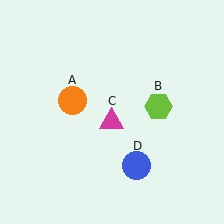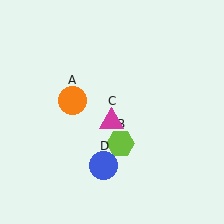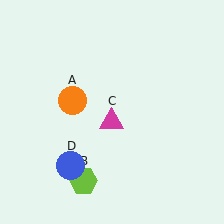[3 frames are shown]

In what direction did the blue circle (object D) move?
The blue circle (object D) moved left.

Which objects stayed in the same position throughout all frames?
Orange circle (object A) and magenta triangle (object C) remained stationary.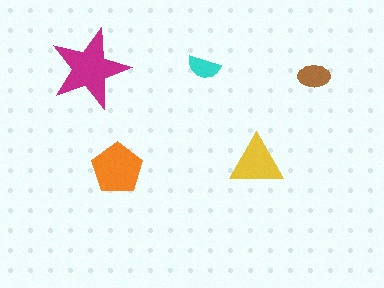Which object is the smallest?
The cyan semicircle.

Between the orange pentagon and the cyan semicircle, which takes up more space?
The orange pentagon.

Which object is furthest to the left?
The magenta star is leftmost.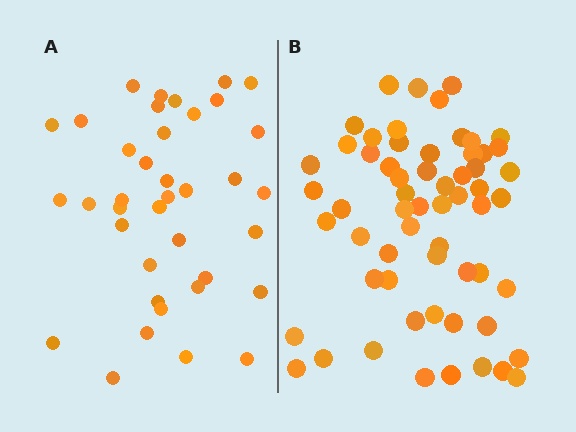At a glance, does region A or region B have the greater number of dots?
Region B (the right region) has more dots.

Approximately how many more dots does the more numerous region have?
Region B has approximately 20 more dots than region A.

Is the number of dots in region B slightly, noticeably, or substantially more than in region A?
Region B has substantially more. The ratio is roughly 1.6 to 1.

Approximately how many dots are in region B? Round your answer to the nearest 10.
About 60 dots.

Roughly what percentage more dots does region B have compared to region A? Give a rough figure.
About 60% more.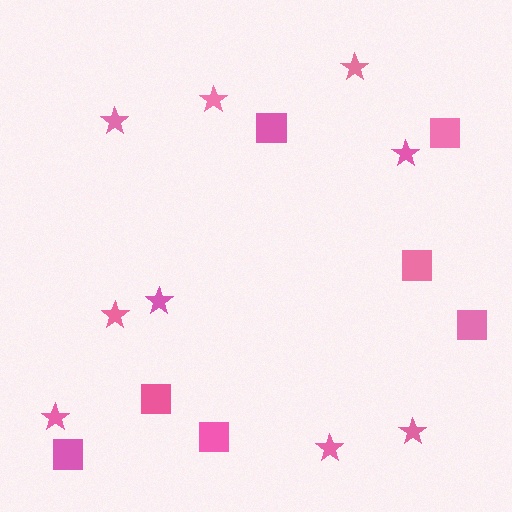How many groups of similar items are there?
There are 2 groups: one group of stars (9) and one group of squares (7).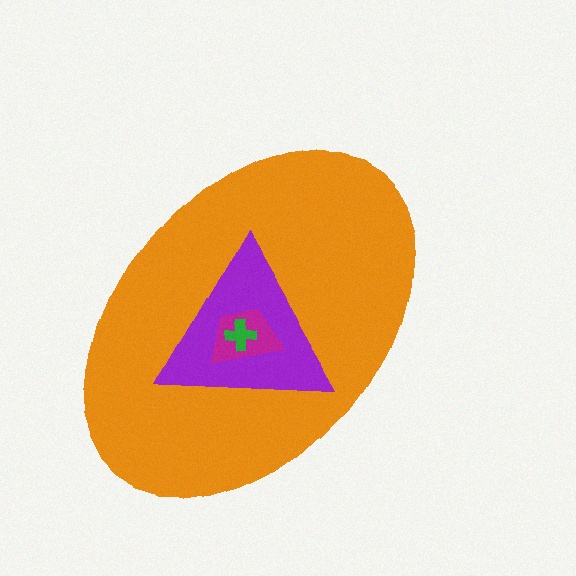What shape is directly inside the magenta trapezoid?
The green cross.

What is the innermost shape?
The green cross.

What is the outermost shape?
The orange ellipse.